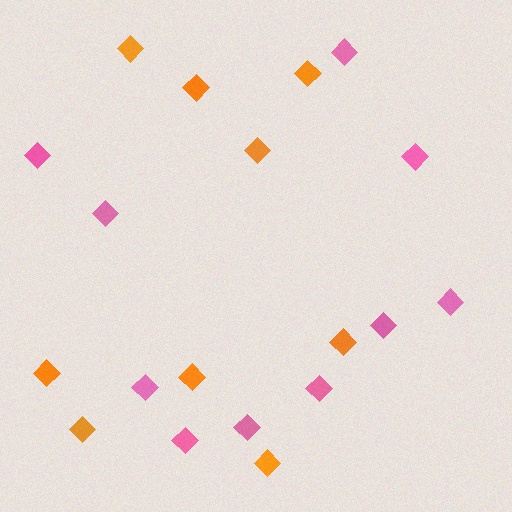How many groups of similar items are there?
There are 2 groups: one group of pink diamonds (10) and one group of orange diamonds (9).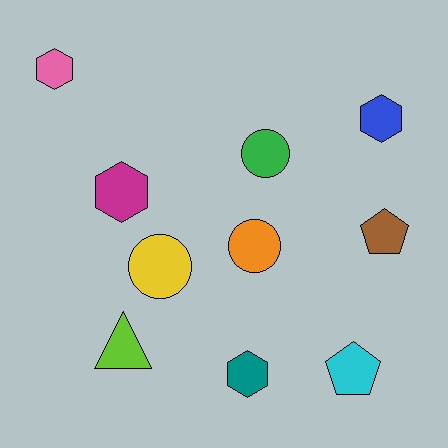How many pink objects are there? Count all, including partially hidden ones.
There is 1 pink object.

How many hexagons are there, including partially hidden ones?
There are 4 hexagons.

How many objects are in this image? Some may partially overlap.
There are 10 objects.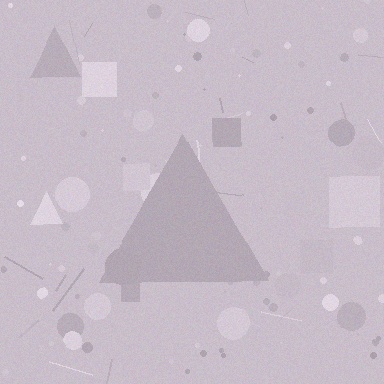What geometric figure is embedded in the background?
A triangle is embedded in the background.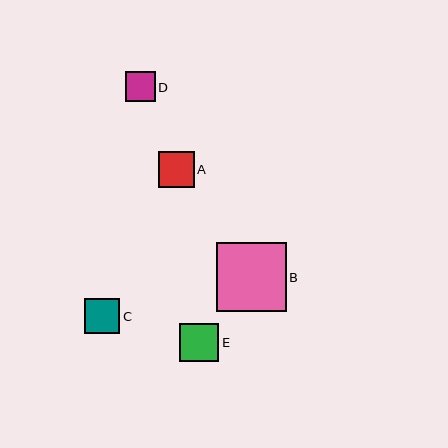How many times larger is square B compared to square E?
Square B is approximately 1.8 times the size of square E.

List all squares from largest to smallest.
From largest to smallest: B, E, A, C, D.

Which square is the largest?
Square B is the largest with a size of approximately 70 pixels.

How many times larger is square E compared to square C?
Square E is approximately 1.1 times the size of square C.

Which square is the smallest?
Square D is the smallest with a size of approximately 30 pixels.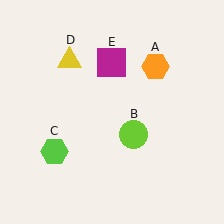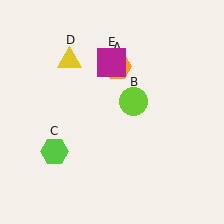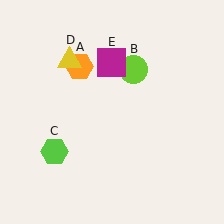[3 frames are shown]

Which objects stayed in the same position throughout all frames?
Lime hexagon (object C) and yellow triangle (object D) and magenta square (object E) remained stationary.